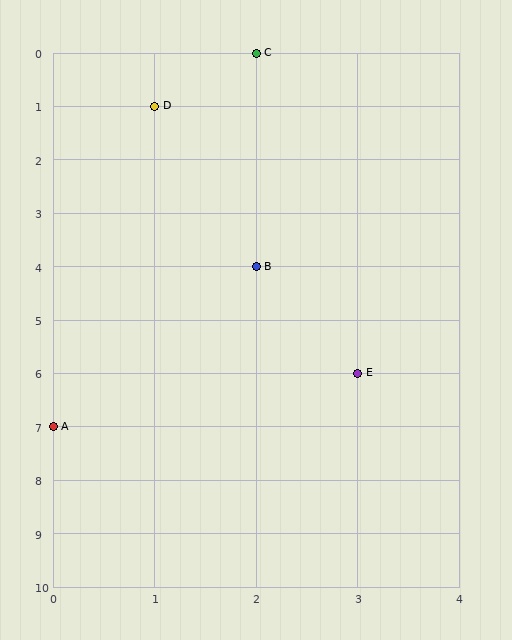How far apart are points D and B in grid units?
Points D and B are 1 column and 3 rows apart (about 3.2 grid units diagonally).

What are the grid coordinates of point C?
Point C is at grid coordinates (2, 0).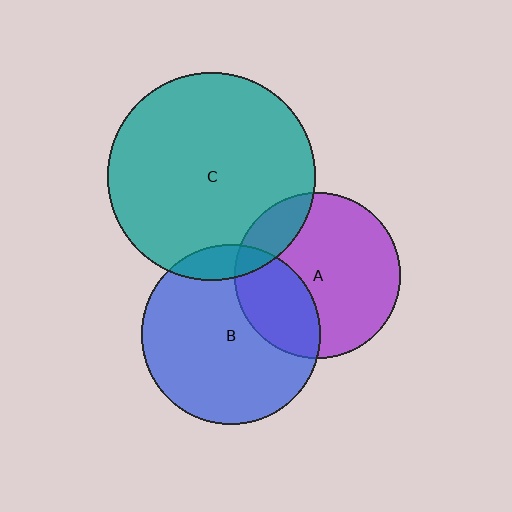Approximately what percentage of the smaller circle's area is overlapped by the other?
Approximately 30%.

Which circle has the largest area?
Circle C (teal).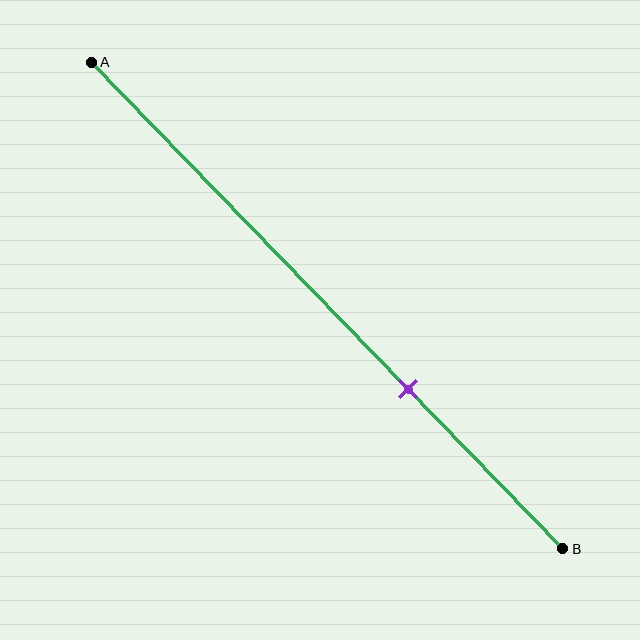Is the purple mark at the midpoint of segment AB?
No, the mark is at about 65% from A, not at the 50% midpoint.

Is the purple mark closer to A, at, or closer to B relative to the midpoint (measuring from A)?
The purple mark is closer to point B than the midpoint of segment AB.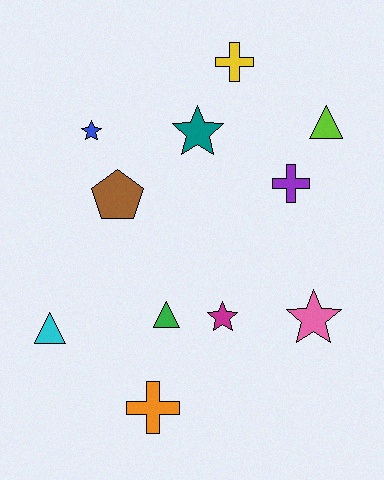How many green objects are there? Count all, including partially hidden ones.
There is 1 green object.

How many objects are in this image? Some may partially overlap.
There are 11 objects.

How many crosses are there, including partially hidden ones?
There are 3 crosses.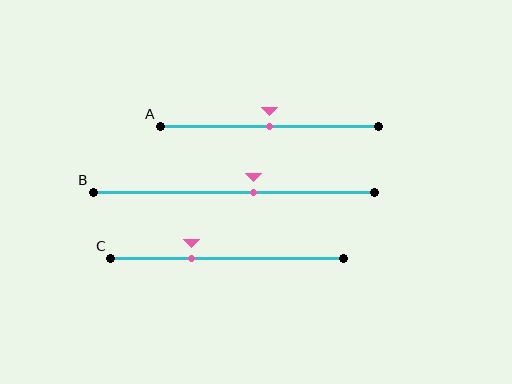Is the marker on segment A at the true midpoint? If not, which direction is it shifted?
Yes, the marker on segment A is at the true midpoint.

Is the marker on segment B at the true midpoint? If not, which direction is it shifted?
No, the marker on segment B is shifted to the right by about 7% of the segment length.